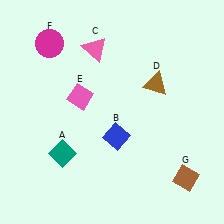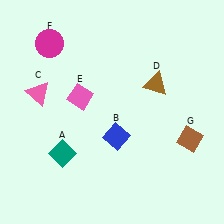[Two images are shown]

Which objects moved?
The objects that moved are: the pink triangle (C), the brown diamond (G).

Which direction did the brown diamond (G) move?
The brown diamond (G) moved up.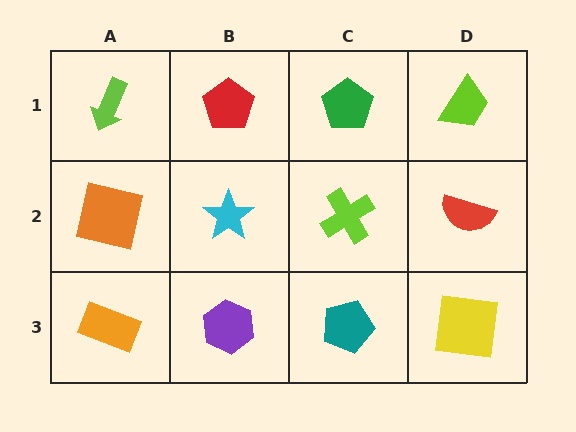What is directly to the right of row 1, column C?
A lime trapezoid.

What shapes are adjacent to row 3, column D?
A red semicircle (row 2, column D), a teal pentagon (row 3, column C).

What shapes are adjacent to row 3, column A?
An orange square (row 2, column A), a purple hexagon (row 3, column B).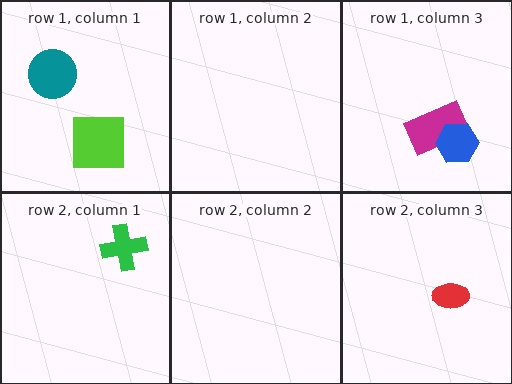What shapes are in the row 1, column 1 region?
The teal circle, the lime square.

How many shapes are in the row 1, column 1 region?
2.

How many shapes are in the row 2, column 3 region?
1.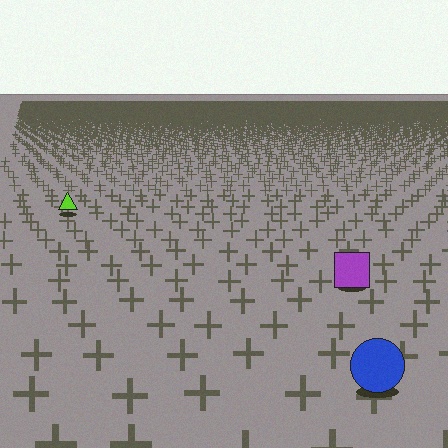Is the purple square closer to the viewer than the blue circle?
No. The blue circle is closer — you can tell from the texture gradient: the ground texture is coarser near it.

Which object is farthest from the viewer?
The lime triangle is farthest from the viewer. It appears smaller and the ground texture around it is denser.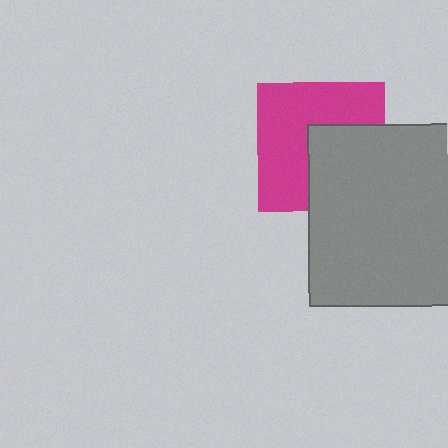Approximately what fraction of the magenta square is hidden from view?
Roughly 41% of the magenta square is hidden behind the gray rectangle.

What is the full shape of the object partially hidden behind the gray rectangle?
The partially hidden object is a magenta square.